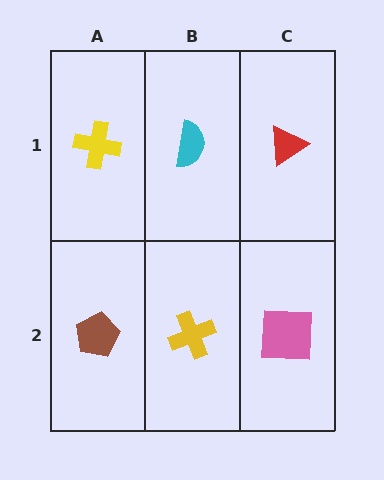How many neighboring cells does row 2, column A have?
2.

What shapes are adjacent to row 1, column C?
A pink square (row 2, column C), a cyan semicircle (row 1, column B).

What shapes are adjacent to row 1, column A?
A brown pentagon (row 2, column A), a cyan semicircle (row 1, column B).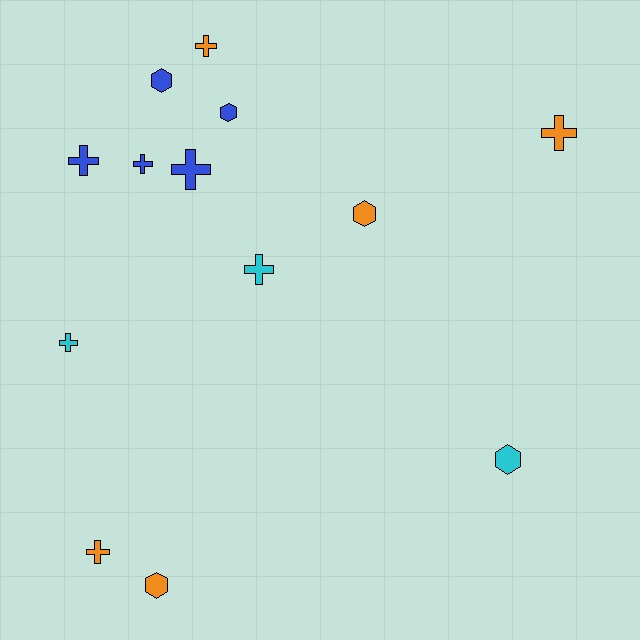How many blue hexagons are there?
There are 2 blue hexagons.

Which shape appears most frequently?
Cross, with 8 objects.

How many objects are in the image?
There are 13 objects.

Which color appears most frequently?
Blue, with 5 objects.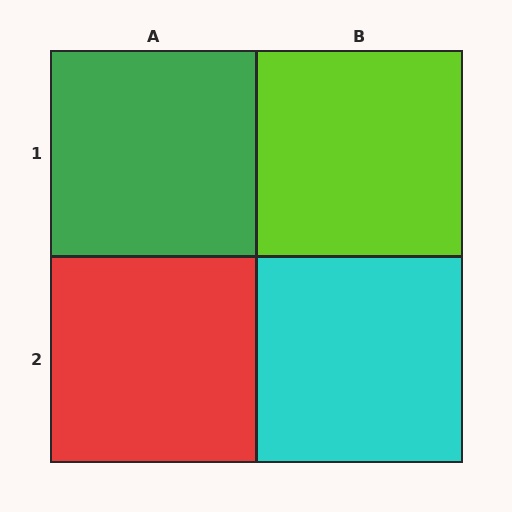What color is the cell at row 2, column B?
Cyan.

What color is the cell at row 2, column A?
Red.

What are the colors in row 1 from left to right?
Green, lime.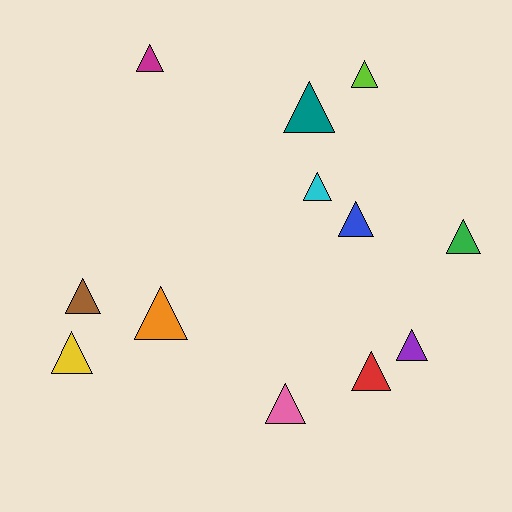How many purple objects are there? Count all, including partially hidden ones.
There is 1 purple object.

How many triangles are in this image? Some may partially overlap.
There are 12 triangles.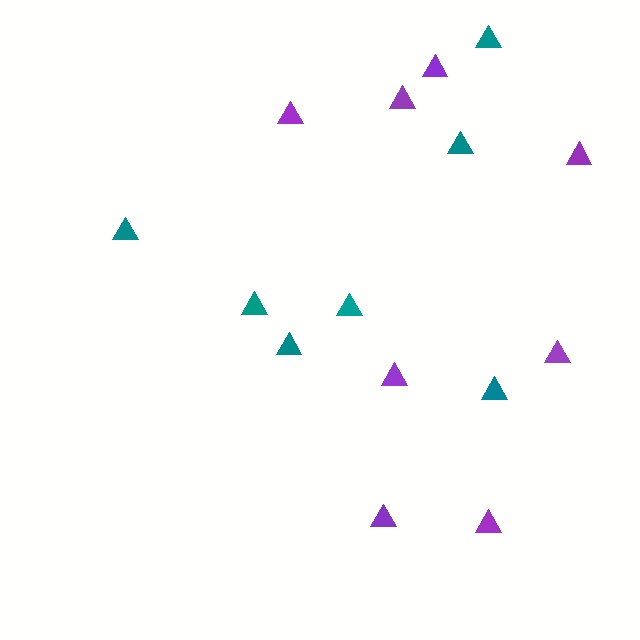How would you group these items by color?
There are 2 groups: one group of teal triangles (7) and one group of purple triangles (8).